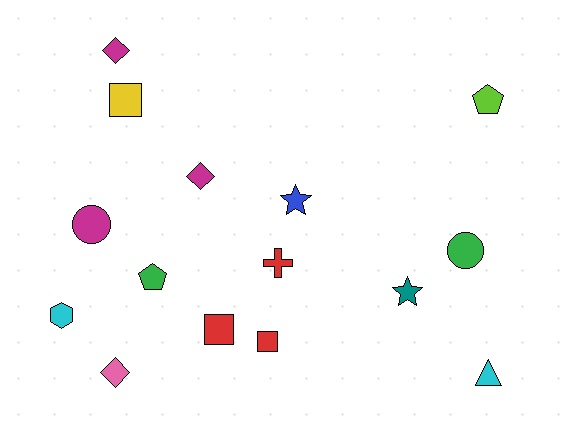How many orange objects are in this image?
There are no orange objects.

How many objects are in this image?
There are 15 objects.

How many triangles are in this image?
There is 1 triangle.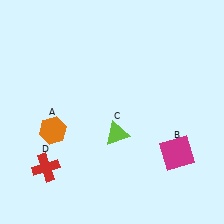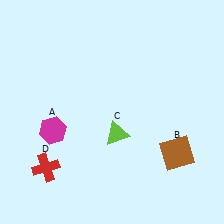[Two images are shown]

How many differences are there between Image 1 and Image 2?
There are 2 differences between the two images.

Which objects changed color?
A changed from orange to magenta. B changed from magenta to brown.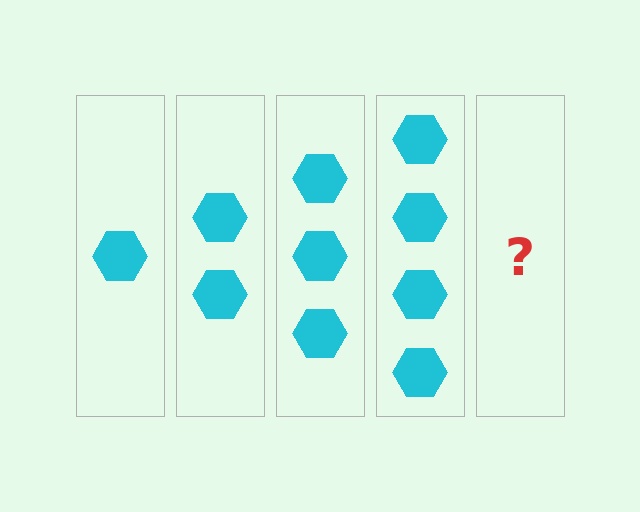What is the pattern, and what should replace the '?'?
The pattern is that each step adds one more hexagon. The '?' should be 5 hexagons.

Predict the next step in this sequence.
The next step is 5 hexagons.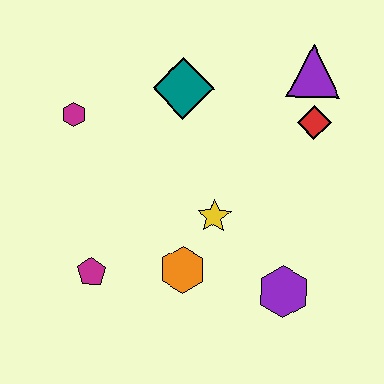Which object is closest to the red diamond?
The purple triangle is closest to the red diamond.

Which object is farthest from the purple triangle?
The magenta pentagon is farthest from the purple triangle.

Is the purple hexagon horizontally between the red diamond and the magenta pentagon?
Yes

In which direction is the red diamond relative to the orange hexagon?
The red diamond is above the orange hexagon.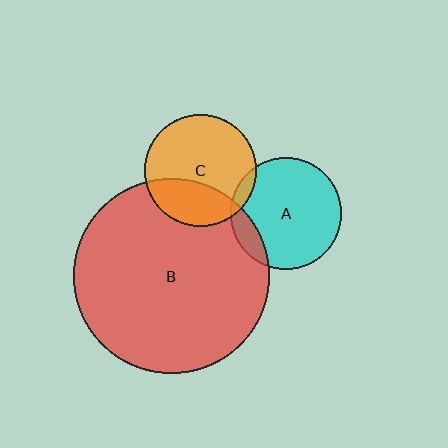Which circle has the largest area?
Circle B (red).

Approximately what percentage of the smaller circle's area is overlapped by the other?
Approximately 5%.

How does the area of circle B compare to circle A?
Approximately 3.1 times.